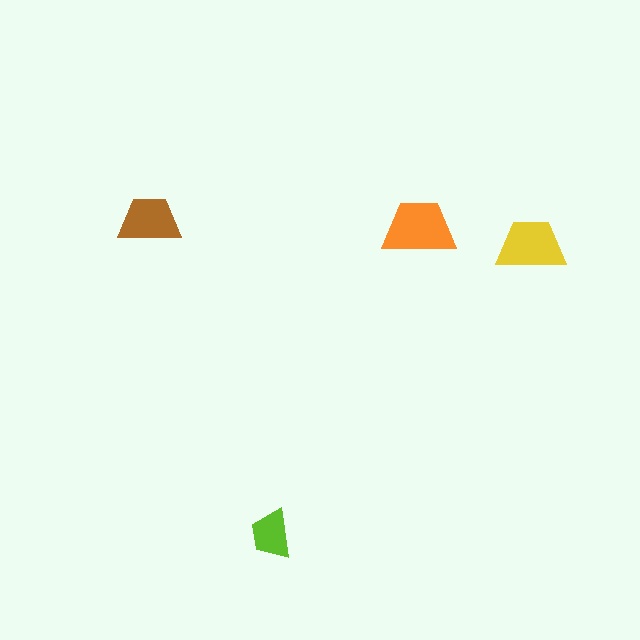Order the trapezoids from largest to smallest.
the orange one, the yellow one, the brown one, the lime one.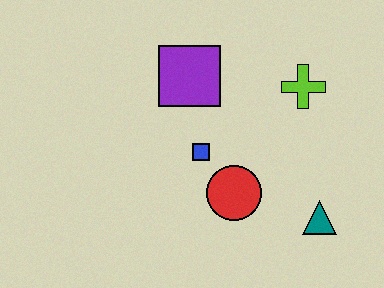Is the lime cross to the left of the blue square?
No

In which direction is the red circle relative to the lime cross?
The red circle is below the lime cross.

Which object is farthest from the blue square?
The teal triangle is farthest from the blue square.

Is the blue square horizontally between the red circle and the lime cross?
No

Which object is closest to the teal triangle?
The red circle is closest to the teal triangle.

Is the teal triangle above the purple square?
No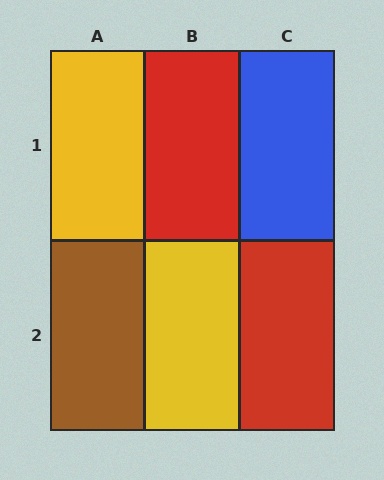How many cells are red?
2 cells are red.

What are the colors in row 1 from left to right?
Yellow, red, blue.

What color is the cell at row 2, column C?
Red.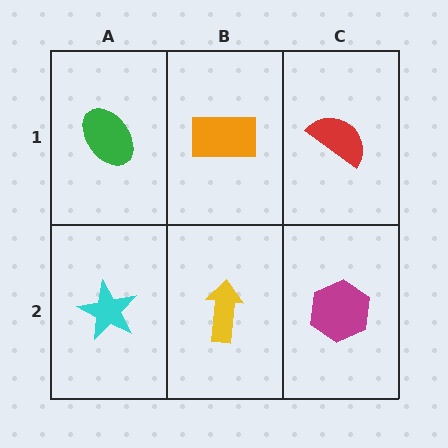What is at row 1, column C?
A red semicircle.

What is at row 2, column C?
A magenta hexagon.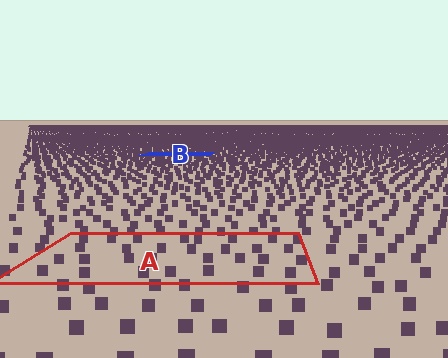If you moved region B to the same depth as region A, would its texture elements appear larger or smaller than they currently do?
They would appear larger. At a closer depth, the same texture elements are projected at a bigger on-screen size.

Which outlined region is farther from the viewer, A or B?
Region B is farther from the viewer — the texture elements inside it appear smaller and more densely packed.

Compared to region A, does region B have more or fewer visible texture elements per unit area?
Region B has more texture elements per unit area — they are packed more densely because it is farther away.